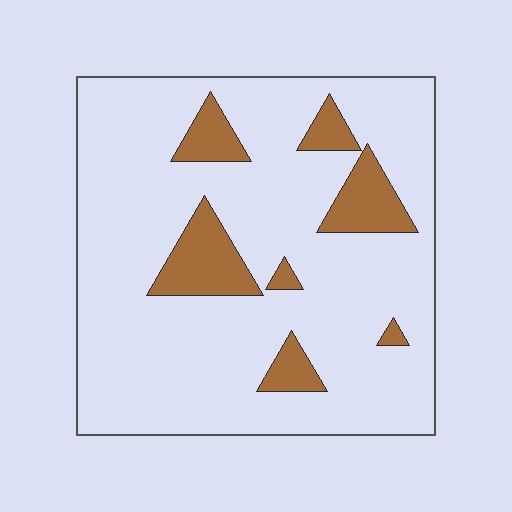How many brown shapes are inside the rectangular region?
7.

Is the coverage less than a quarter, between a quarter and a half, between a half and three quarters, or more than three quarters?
Less than a quarter.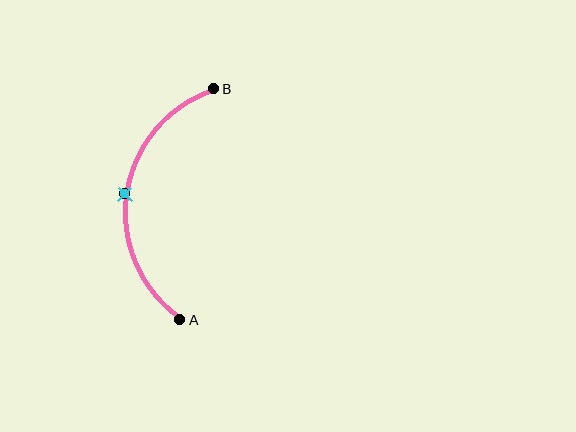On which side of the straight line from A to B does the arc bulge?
The arc bulges to the left of the straight line connecting A and B.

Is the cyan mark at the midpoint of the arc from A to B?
Yes. The cyan mark lies on the arc at equal arc-length from both A and B — it is the arc midpoint.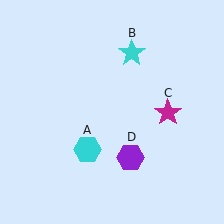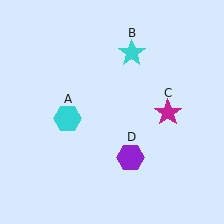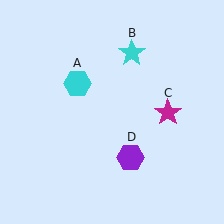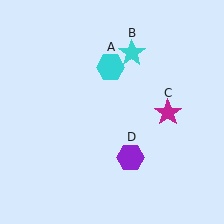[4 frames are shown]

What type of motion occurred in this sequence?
The cyan hexagon (object A) rotated clockwise around the center of the scene.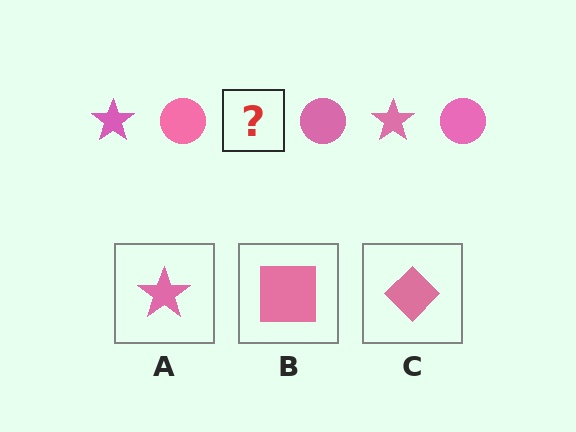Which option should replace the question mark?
Option A.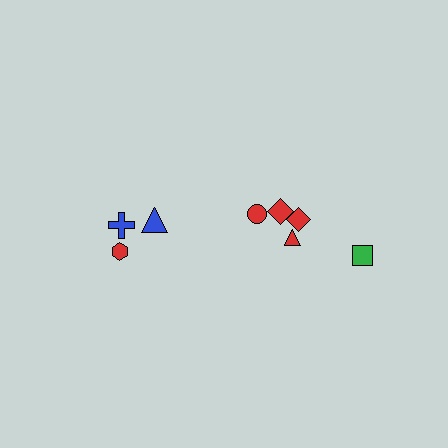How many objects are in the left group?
There are 3 objects.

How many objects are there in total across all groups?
There are 8 objects.